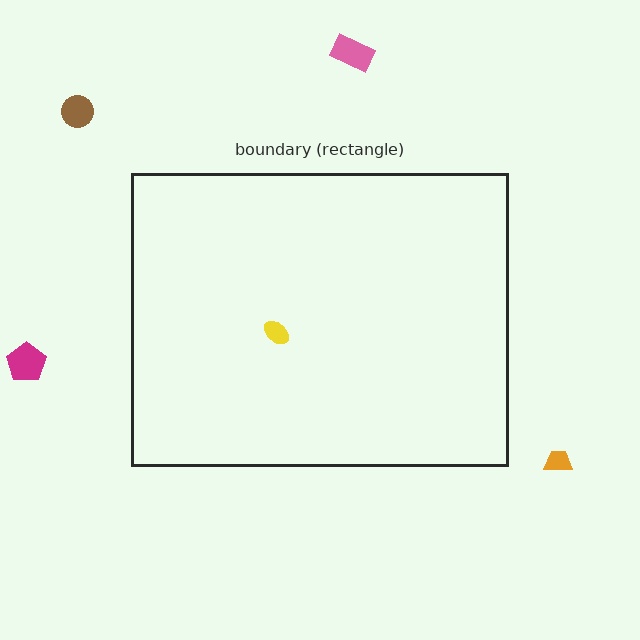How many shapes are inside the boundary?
1 inside, 4 outside.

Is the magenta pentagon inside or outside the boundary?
Outside.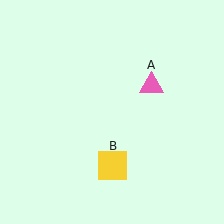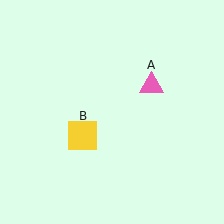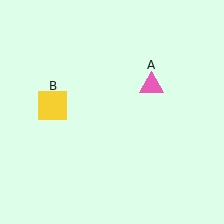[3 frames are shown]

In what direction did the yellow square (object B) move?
The yellow square (object B) moved up and to the left.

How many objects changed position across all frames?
1 object changed position: yellow square (object B).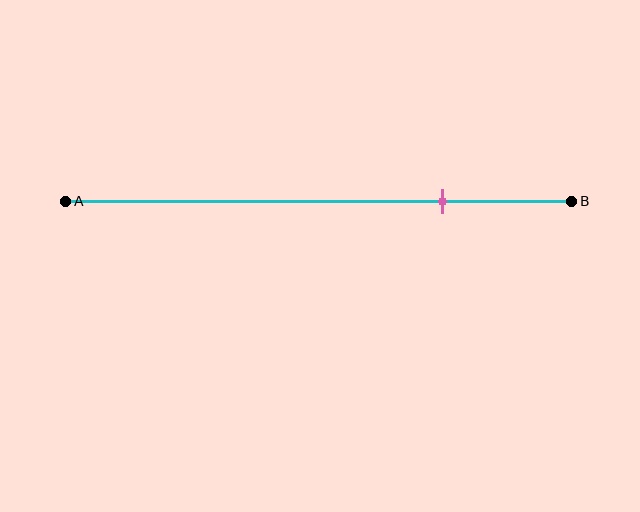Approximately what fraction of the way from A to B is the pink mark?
The pink mark is approximately 75% of the way from A to B.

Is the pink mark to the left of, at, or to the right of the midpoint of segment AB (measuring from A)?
The pink mark is to the right of the midpoint of segment AB.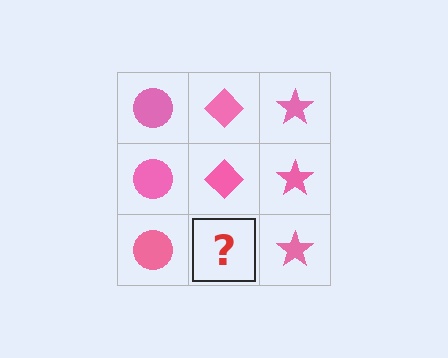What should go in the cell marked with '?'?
The missing cell should contain a pink diamond.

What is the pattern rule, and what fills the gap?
The rule is that each column has a consistent shape. The gap should be filled with a pink diamond.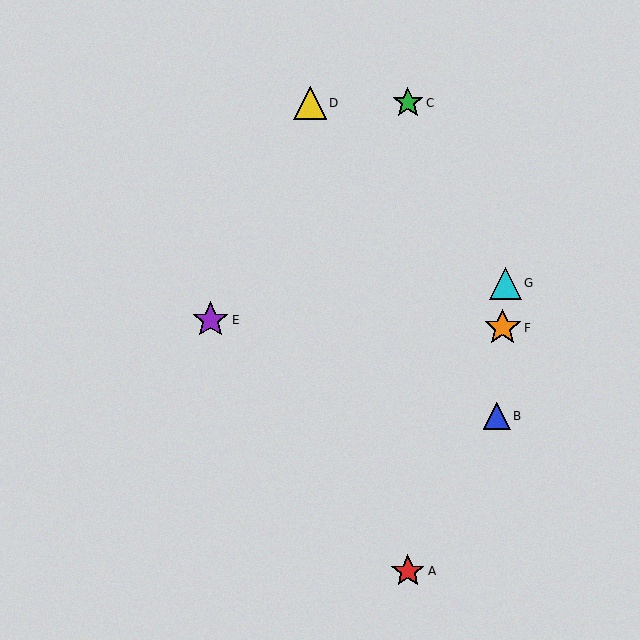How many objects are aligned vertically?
2 objects (A, C) are aligned vertically.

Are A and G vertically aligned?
No, A is at x≈408 and G is at x≈505.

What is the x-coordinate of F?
Object F is at x≈503.